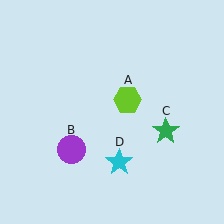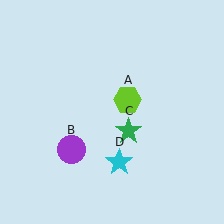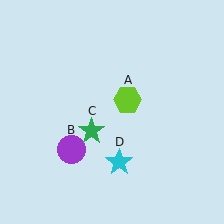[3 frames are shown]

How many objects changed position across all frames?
1 object changed position: green star (object C).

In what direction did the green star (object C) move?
The green star (object C) moved left.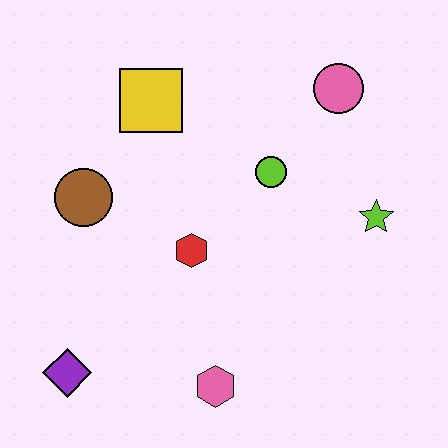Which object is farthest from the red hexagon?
The pink circle is farthest from the red hexagon.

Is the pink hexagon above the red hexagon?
No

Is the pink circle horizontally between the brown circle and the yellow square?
No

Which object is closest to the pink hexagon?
The red hexagon is closest to the pink hexagon.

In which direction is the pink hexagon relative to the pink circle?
The pink hexagon is below the pink circle.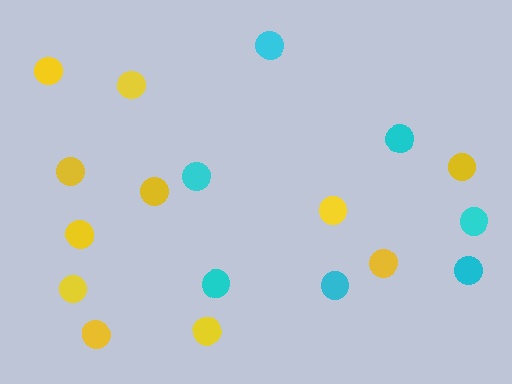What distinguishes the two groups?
There are 2 groups: one group of cyan circles (7) and one group of yellow circles (11).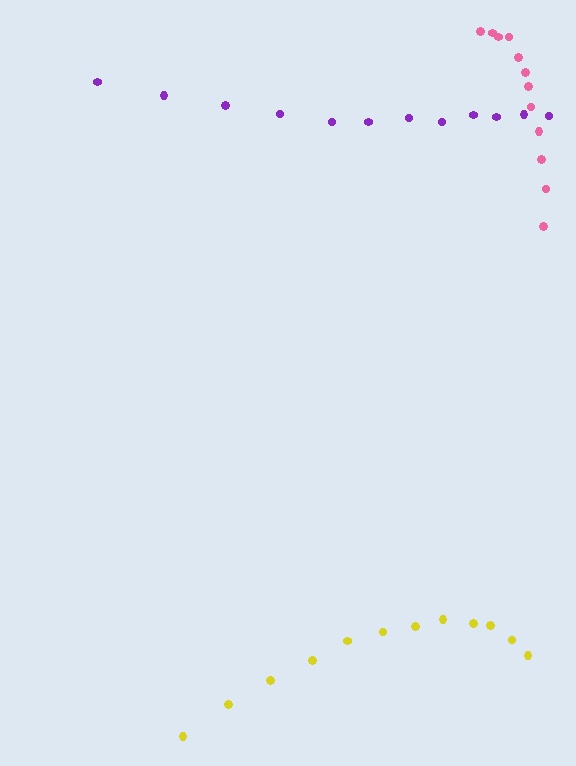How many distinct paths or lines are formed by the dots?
There are 3 distinct paths.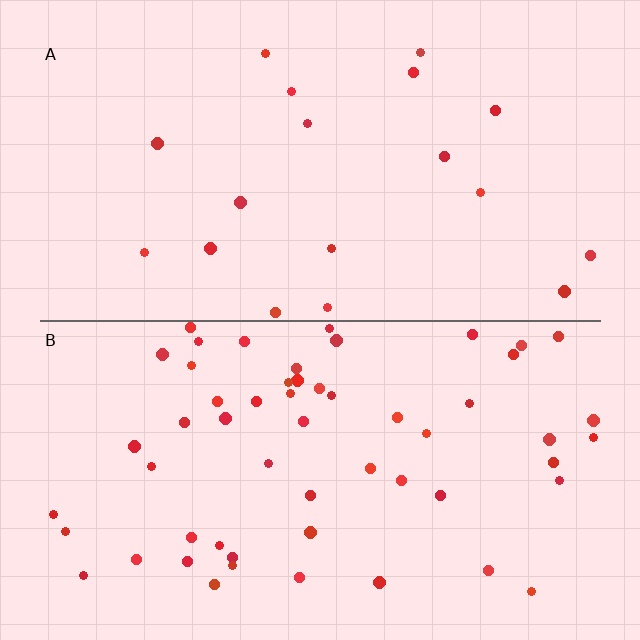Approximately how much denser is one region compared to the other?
Approximately 3.1× — region B over region A.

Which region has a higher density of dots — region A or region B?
B (the bottom).